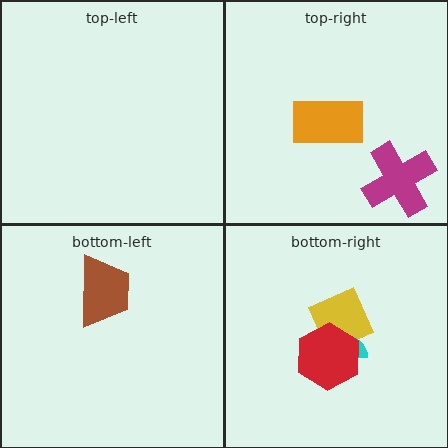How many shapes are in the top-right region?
2.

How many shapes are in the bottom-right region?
3.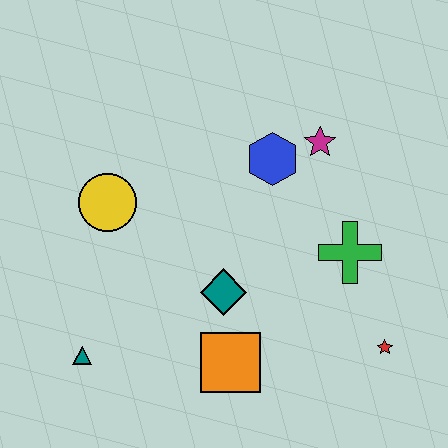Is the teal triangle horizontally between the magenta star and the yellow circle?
No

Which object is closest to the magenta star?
The blue hexagon is closest to the magenta star.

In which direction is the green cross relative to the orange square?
The green cross is to the right of the orange square.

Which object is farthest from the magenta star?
The teal triangle is farthest from the magenta star.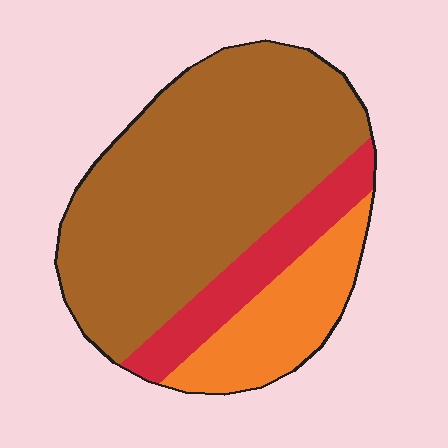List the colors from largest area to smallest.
From largest to smallest: brown, orange, red.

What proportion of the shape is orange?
Orange covers 19% of the shape.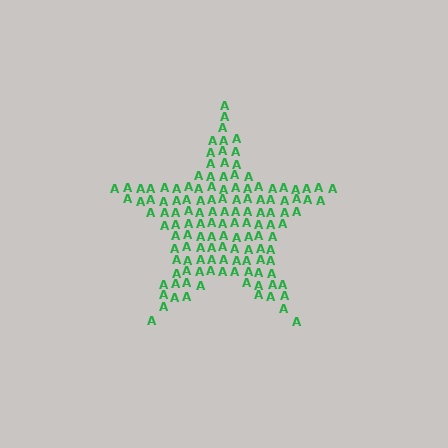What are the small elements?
The small elements are letter A's.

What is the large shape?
The large shape is a star.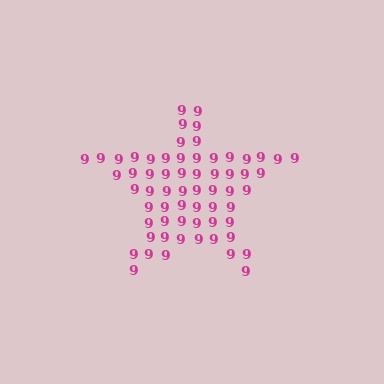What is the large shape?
The large shape is a star.